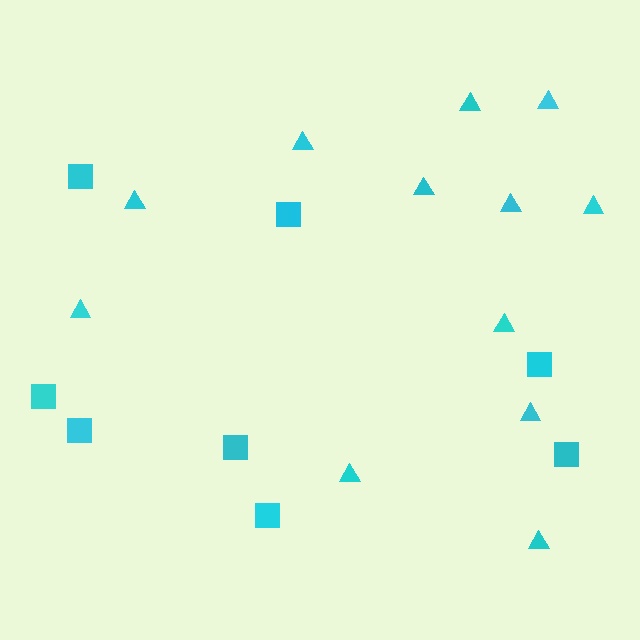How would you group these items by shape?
There are 2 groups: one group of squares (8) and one group of triangles (12).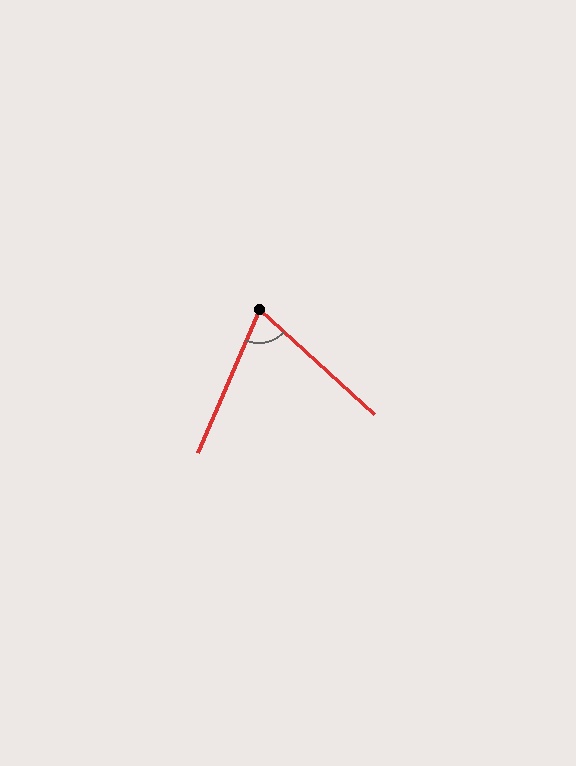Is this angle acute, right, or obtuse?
It is acute.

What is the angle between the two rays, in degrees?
Approximately 71 degrees.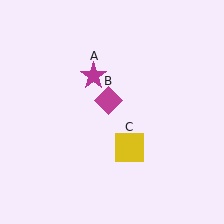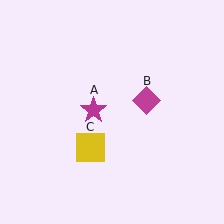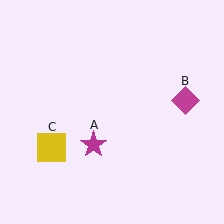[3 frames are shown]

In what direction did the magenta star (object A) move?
The magenta star (object A) moved down.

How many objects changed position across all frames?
3 objects changed position: magenta star (object A), magenta diamond (object B), yellow square (object C).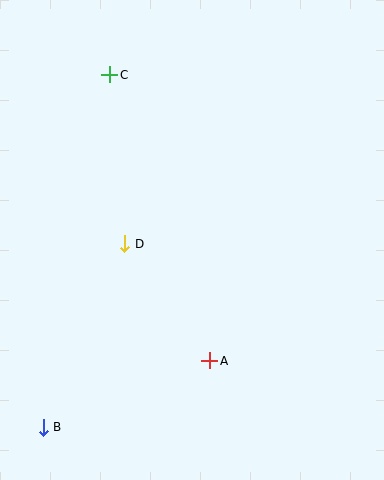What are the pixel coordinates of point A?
Point A is at (210, 361).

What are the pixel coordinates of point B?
Point B is at (43, 427).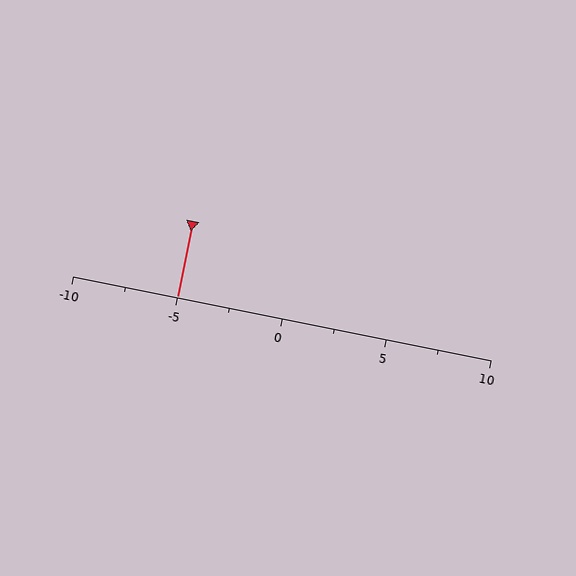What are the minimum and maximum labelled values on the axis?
The axis runs from -10 to 10.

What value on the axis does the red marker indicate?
The marker indicates approximately -5.